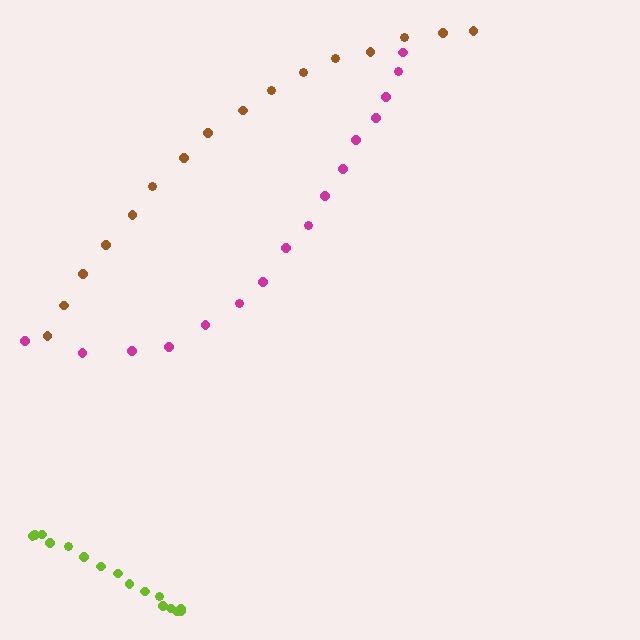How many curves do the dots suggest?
There are 3 distinct paths.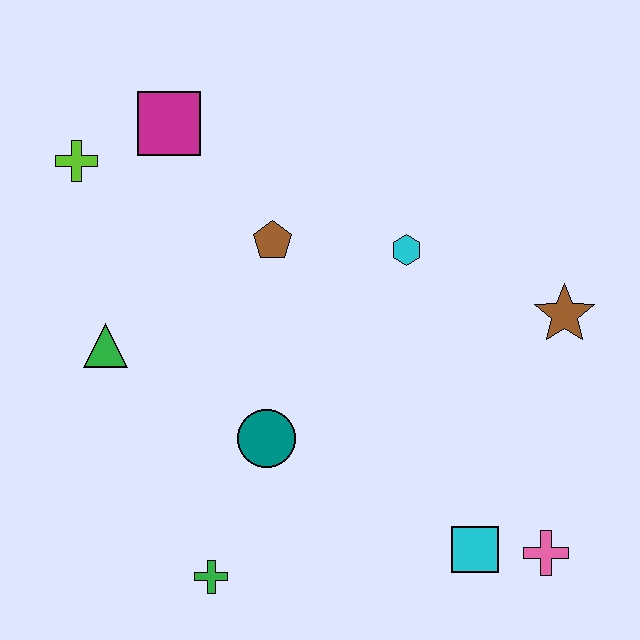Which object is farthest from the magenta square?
The pink cross is farthest from the magenta square.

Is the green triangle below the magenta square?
Yes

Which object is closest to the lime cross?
The magenta square is closest to the lime cross.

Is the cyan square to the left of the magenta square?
No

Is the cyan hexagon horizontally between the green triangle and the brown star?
Yes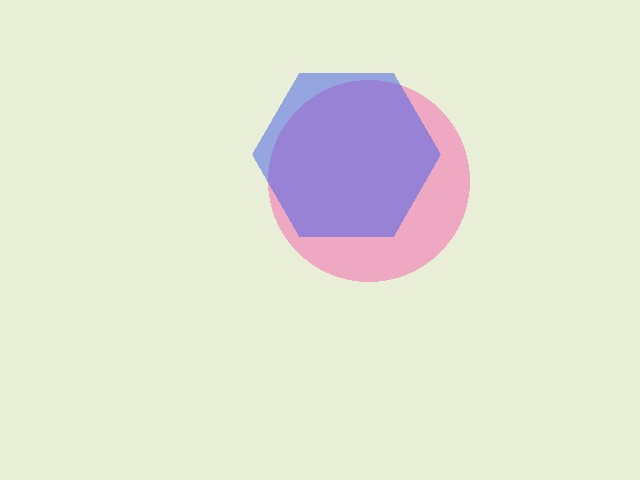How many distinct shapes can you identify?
There are 2 distinct shapes: a pink circle, a blue hexagon.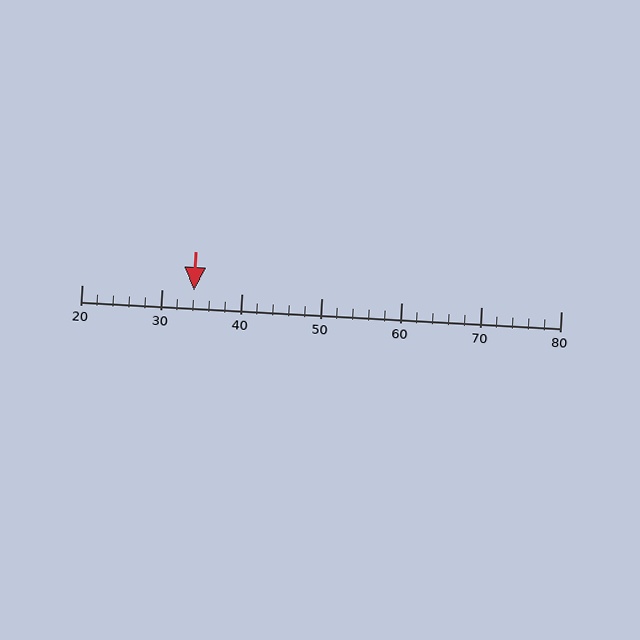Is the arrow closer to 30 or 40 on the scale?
The arrow is closer to 30.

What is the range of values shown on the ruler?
The ruler shows values from 20 to 80.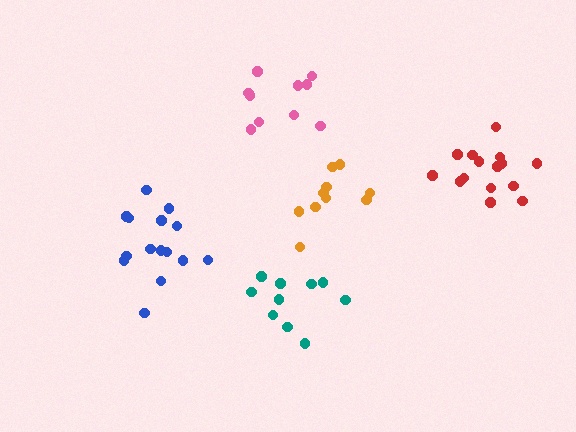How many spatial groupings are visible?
There are 5 spatial groupings.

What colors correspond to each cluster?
The clusters are colored: red, teal, pink, blue, orange.